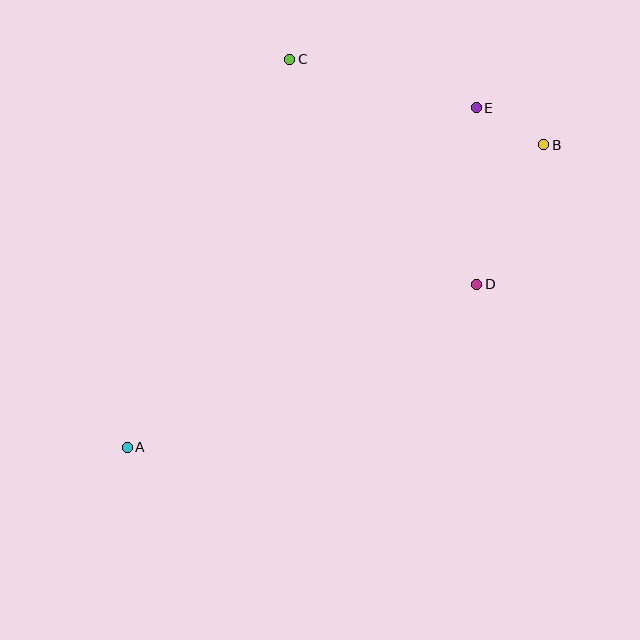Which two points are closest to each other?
Points B and E are closest to each other.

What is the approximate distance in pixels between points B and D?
The distance between B and D is approximately 155 pixels.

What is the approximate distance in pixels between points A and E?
The distance between A and E is approximately 486 pixels.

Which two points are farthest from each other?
Points A and B are farthest from each other.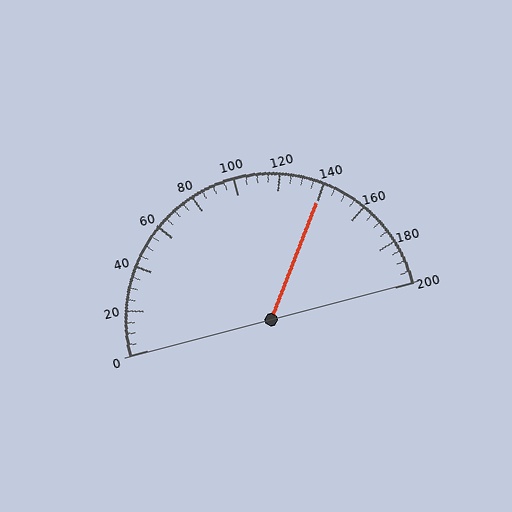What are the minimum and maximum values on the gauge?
The gauge ranges from 0 to 200.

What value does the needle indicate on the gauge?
The needle indicates approximately 140.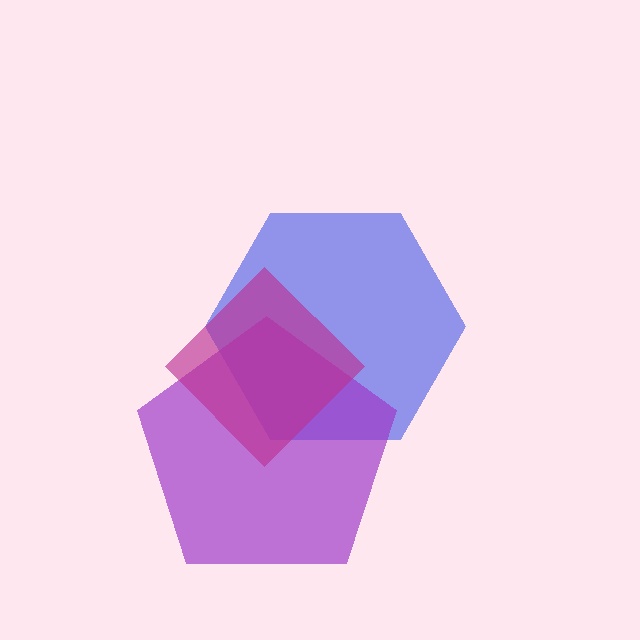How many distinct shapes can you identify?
There are 3 distinct shapes: a blue hexagon, a purple pentagon, a magenta diamond.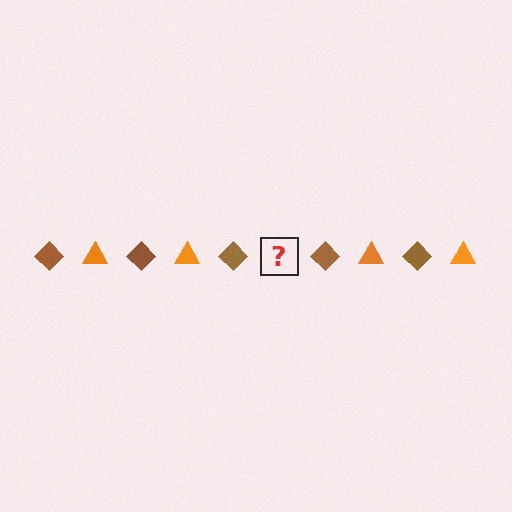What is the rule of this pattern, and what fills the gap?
The rule is that the pattern alternates between brown diamond and orange triangle. The gap should be filled with an orange triangle.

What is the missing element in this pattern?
The missing element is an orange triangle.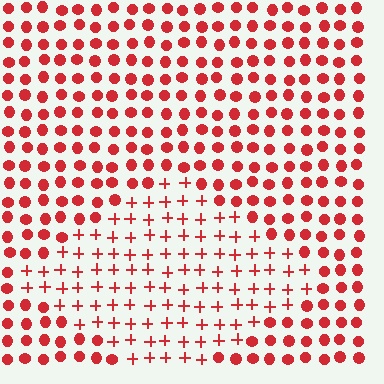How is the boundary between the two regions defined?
The boundary is defined by a change in element shape: plus signs inside vs. circles outside. All elements share the same color and spacing.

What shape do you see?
I see a diamond.